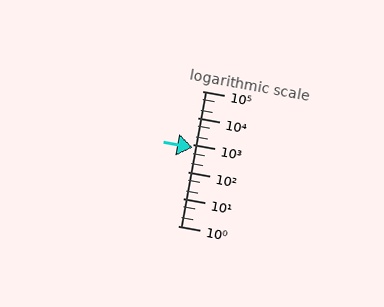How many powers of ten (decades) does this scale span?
The scale spans 5 decades, from 1 to 100000.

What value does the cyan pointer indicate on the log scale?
The pointer indicates approximately 830.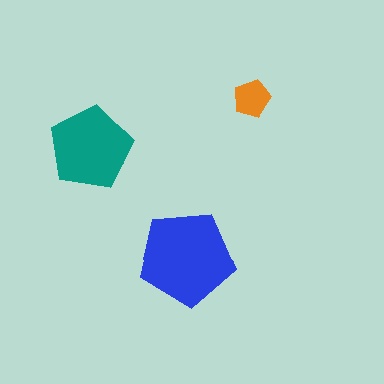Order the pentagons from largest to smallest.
the blue one, the teal one, the orange one.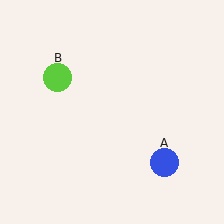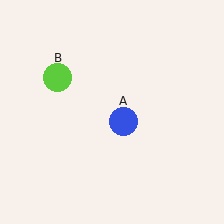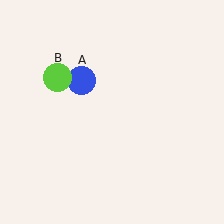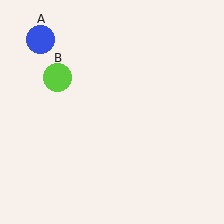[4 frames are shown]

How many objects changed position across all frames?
1 object changed position: blue circle (object A).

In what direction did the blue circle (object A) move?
The blue circle (object A) moved up and to the left.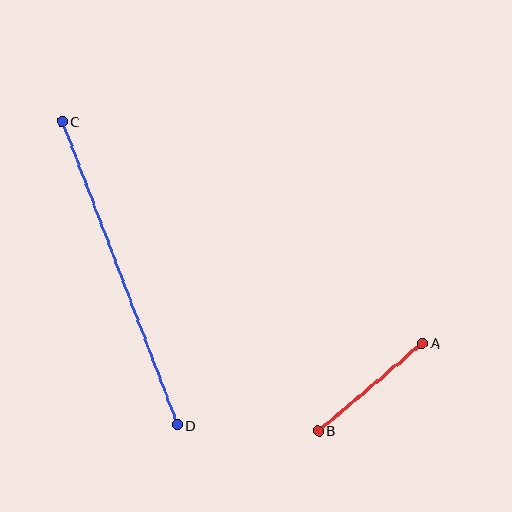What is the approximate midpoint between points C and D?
The midpoint is at approximately (120, 273) pixels.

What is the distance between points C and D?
The distance is approximately 324 pixels.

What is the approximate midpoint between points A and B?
The midpoint is at approximately (370, 387) pixels.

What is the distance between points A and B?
The distance is approximately 136 pixels.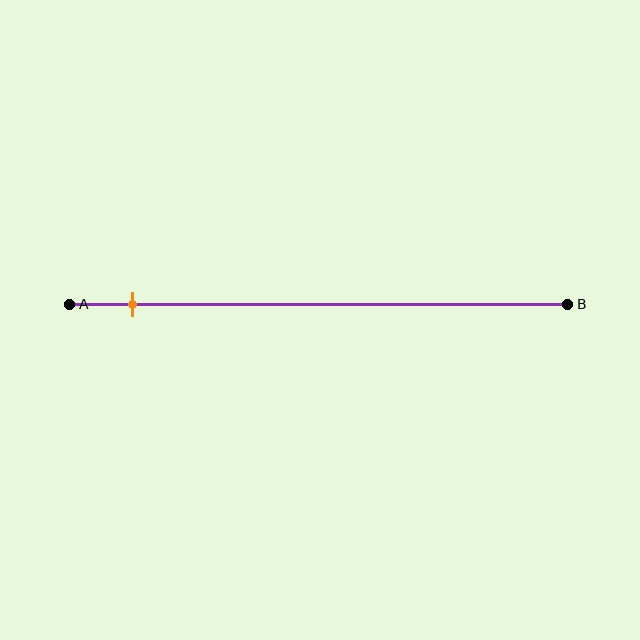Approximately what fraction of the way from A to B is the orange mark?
The orange mark is approximately 15% of the way from A to B.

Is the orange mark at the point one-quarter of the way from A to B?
No, the mark is at about 15% from A, not at the 25% one-quarter point.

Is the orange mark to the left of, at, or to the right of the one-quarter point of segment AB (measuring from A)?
The orange mark is to the left of the one-quarter point of segment AB.